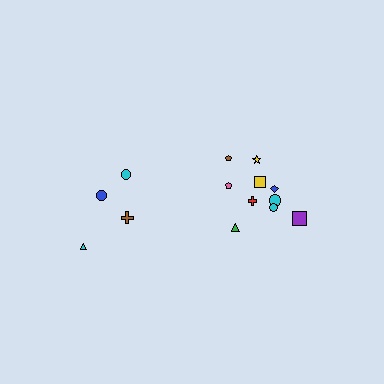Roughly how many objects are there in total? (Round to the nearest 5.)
Roughly 15 objects in total.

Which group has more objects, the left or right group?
The right group.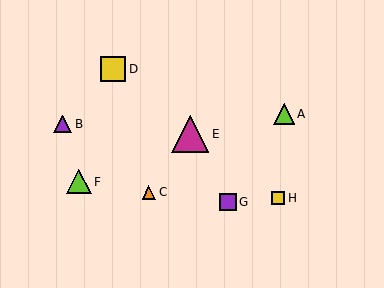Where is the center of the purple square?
The center of the purple square is at (228, 202).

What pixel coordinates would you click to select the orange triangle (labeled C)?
Click at (149, 192) to select the orange triangle C.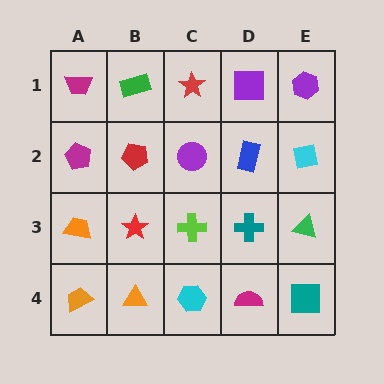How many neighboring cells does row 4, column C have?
3.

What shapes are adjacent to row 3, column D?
A blue rectangle (row 2, column D), a magenta semicircle (row 4, column D), a lime cross (row 3, column C), a green triangle (row 3, column E).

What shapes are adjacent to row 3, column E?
A cyan square (row 2, column E), a teal square (row 4, column E), a teal cross (row 3, column D).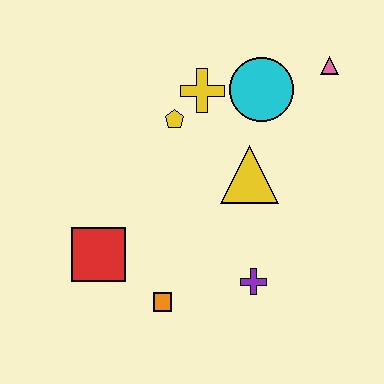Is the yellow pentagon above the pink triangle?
No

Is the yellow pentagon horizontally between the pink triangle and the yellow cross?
No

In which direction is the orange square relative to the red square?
The orange square is to the right of the red square.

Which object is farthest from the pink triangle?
The red square is farthest from the pink triangle.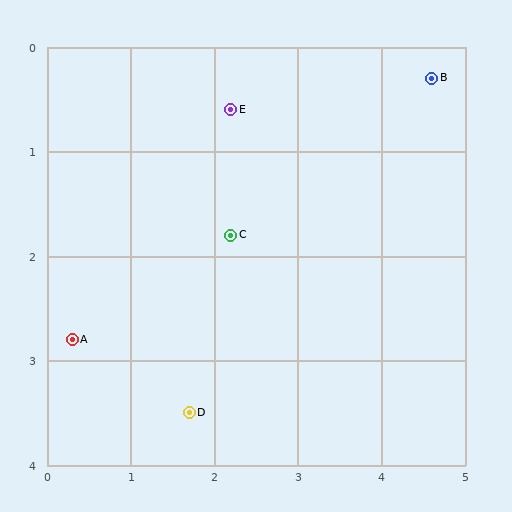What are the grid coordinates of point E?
Point E is at approximately (2.2, 0.6).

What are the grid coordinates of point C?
Point C is at approximately (2.2, 1.8).